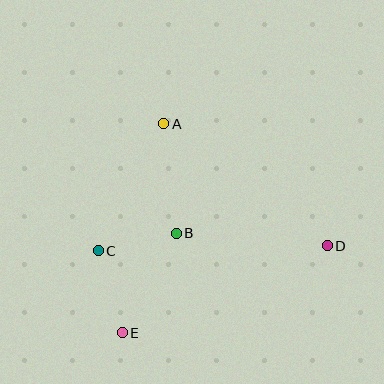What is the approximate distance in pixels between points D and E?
The distance between D and E is approximately 223 pixels.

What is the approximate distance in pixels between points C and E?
The distance between C and E is approximately 85 pixels.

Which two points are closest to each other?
Points B and C are closest to each other.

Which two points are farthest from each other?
Points C and D are farthest from each other.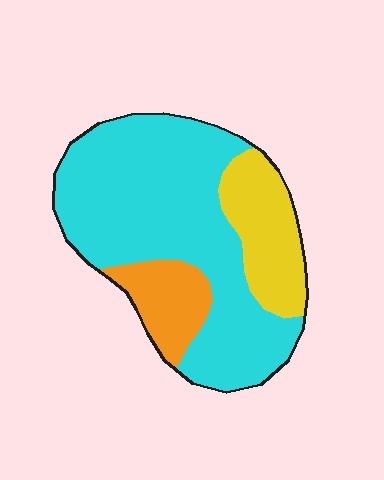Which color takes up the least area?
Orange, at roughly 15%.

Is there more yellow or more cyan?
Cyan.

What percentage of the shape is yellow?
Yellow covers around 20% of the shape.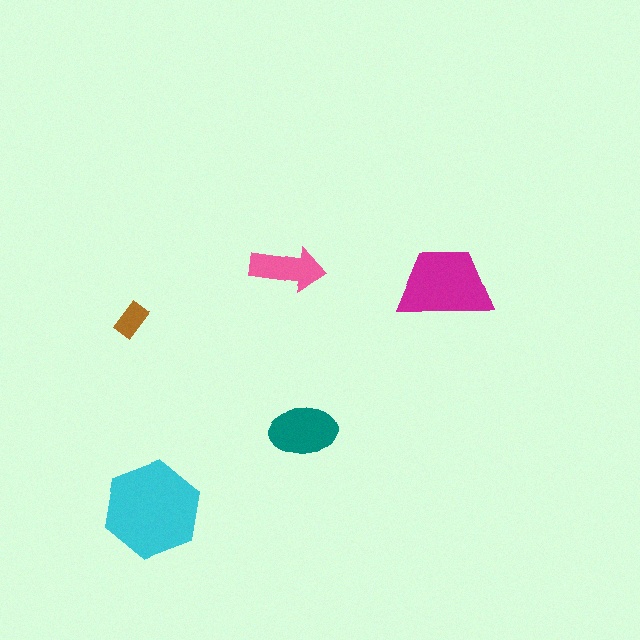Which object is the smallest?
The brown rectangle.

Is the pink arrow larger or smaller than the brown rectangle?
Larger.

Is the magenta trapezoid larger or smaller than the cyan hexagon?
Smaller.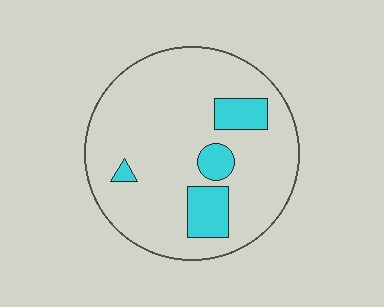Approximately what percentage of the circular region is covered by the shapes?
Approximately 15%.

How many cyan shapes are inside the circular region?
4.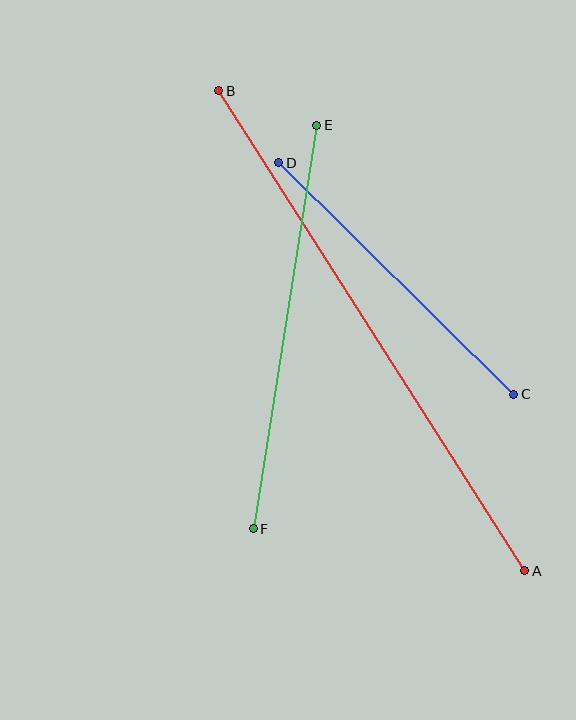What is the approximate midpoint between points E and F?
The midpoint is at approximately (285, 327) pixels.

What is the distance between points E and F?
The distance is approximately 409 pixels.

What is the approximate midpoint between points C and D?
The midpoint is at approximately (396, 278) pixels.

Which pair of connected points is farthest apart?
Points A and B are farthest apart.